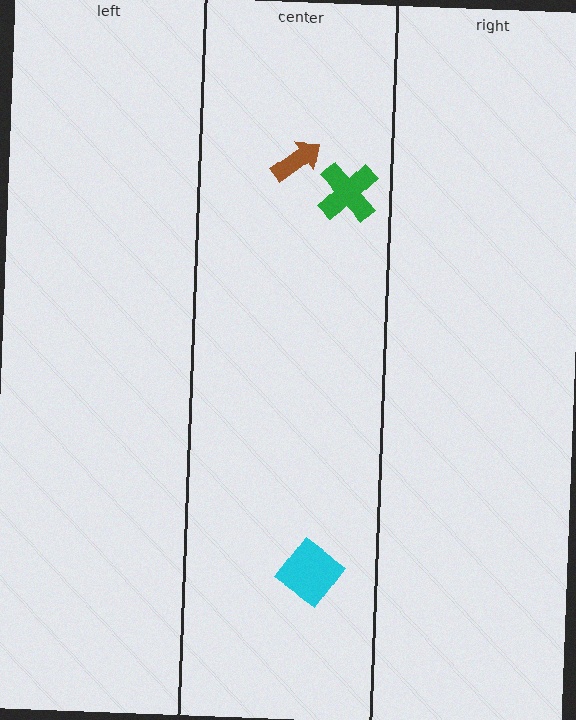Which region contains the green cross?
The center region.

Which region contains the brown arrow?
The center region.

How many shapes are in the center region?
3.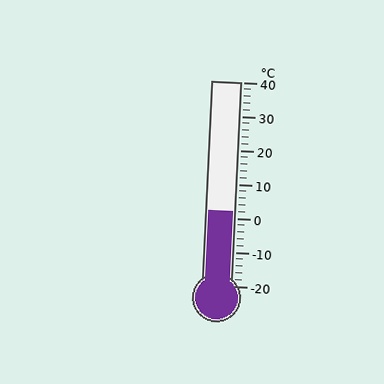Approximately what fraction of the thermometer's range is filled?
The thermometer is filled to approximately 35% of its range.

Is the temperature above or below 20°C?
The temperature is below 20°C.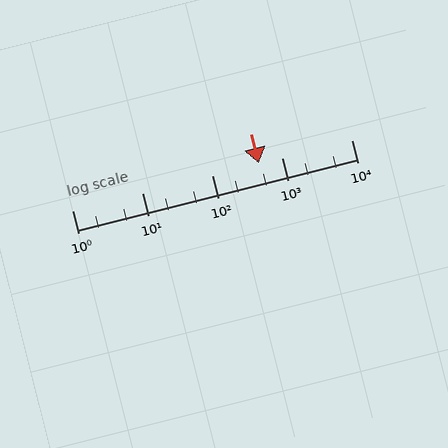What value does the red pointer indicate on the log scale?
The pointer indicates approximately 470.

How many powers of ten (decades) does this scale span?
The scale spans 4 decades, from 1 to 10000.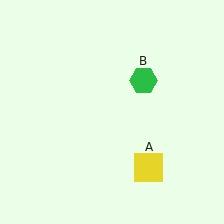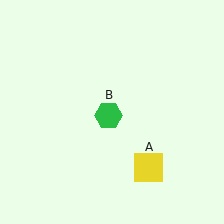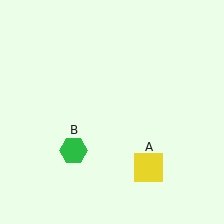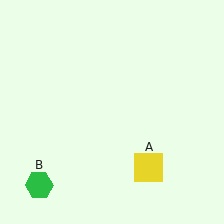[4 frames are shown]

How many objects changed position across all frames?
1 object changed position: green hexagon (object B).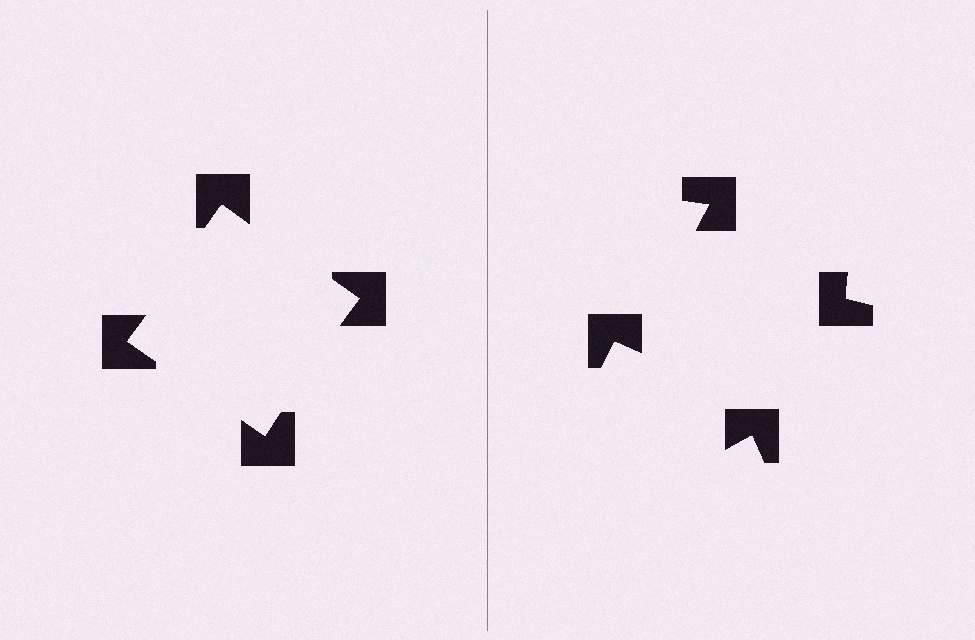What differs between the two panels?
The notched squares are positioned identically on both sides; only the wedge orientations differ. On the left they align to a square; on the right they are misaligned.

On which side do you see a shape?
An illusory square appears on the left side. On the right side the wedge cuts are rotated, so no coherent shape forms.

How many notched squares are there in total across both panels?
8 — 4 on each side.